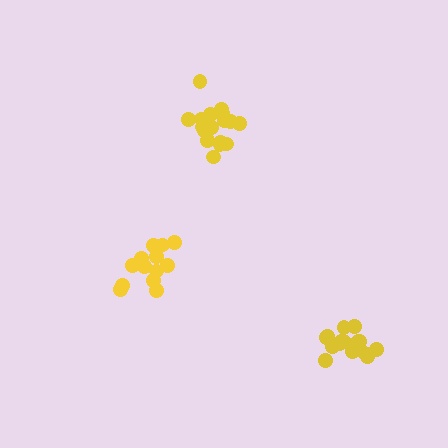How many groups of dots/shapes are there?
There are 3 groups.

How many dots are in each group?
Group 1: 13 dots, Group 2: 18 dots, Group 3: 18 dots (49 total).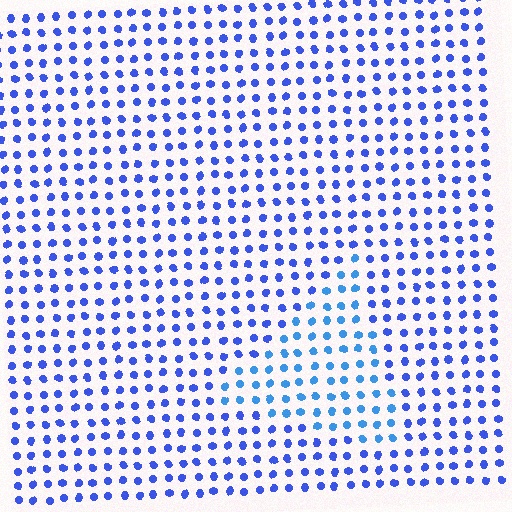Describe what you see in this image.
The image is filled with small blue elements in a uniform arrangement. A triangle-shaped region is visible where the elements are tinted to a slightly different hue, forming a subtle color boundary.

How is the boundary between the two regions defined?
The boundary is defined purely by a slight shift in hue (about 23 degrees). Spacing, size, and orientation are identical on both sides.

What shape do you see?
I see a triangle.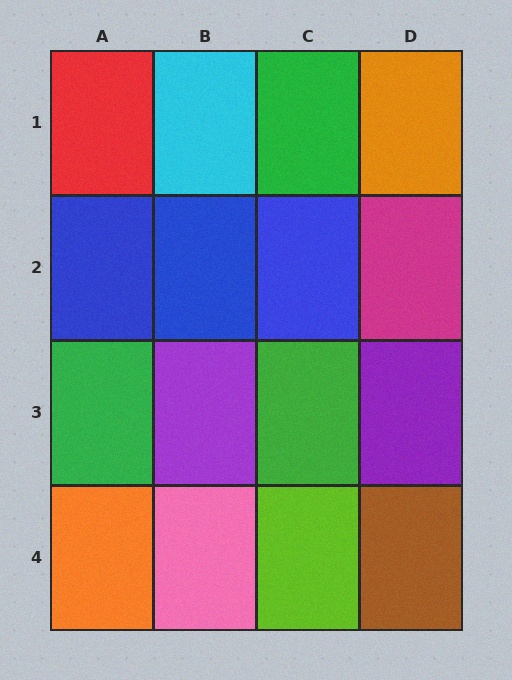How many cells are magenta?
1 cell is magenta.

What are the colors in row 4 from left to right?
Orange, pink, lime, brown.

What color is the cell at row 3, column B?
Purple.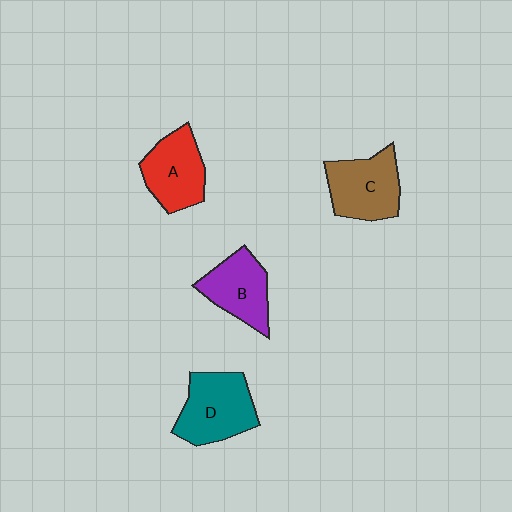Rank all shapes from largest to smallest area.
From largest to smallest: D (teal), C (brown), A (red), B (purple).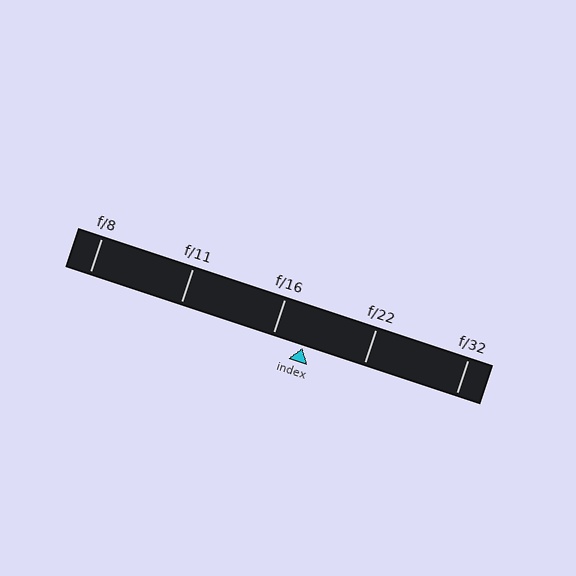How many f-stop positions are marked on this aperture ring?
There are 5 f-stop positions marked.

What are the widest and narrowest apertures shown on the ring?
The widest aperture shown is f/8 and the narrowest is f/32.